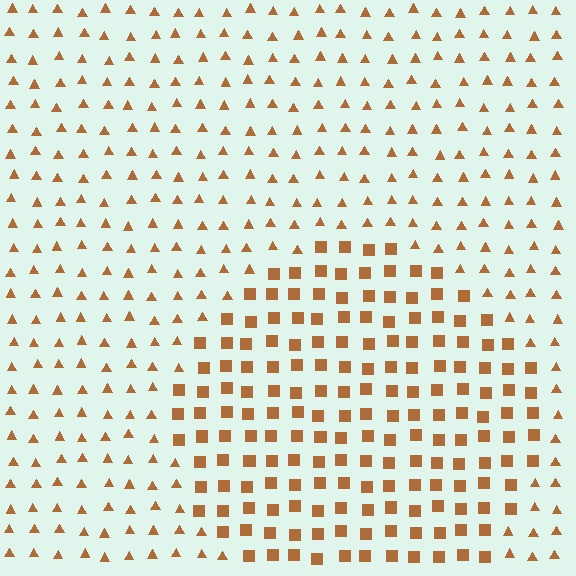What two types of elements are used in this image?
The image uses squares inside the circle region and triangles outside it.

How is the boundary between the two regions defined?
The boundary is defined by a change in element shape: squares inside vs. triangles outside. All elements share the same color and spacing.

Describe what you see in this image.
The image is filled with small brown elements arranged in a uniform grid. A circle-shaped region contains squares, while the surrounding area contains triangles. The boundary is defined purely by the change in element shape.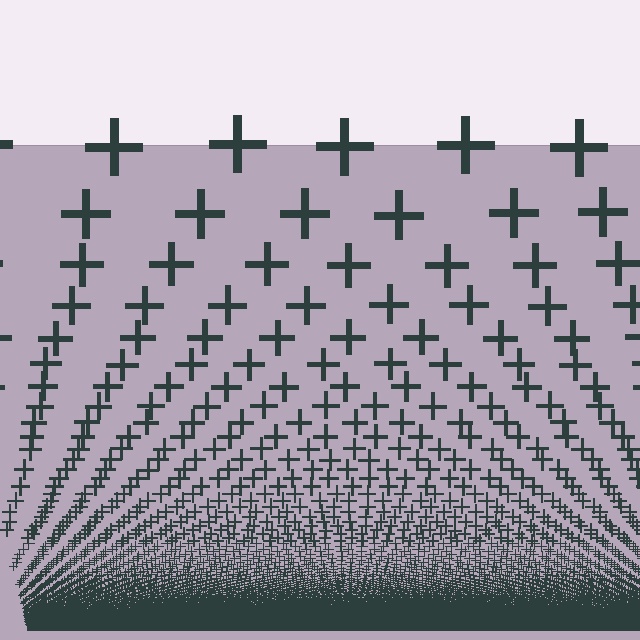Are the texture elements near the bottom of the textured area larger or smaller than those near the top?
Smaller. The gradient is inverted — elements near the bottom are smaller and denser.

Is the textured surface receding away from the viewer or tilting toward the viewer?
The surface appears to tilt toward the viewer. Texture elements get larger and sparser toward the top.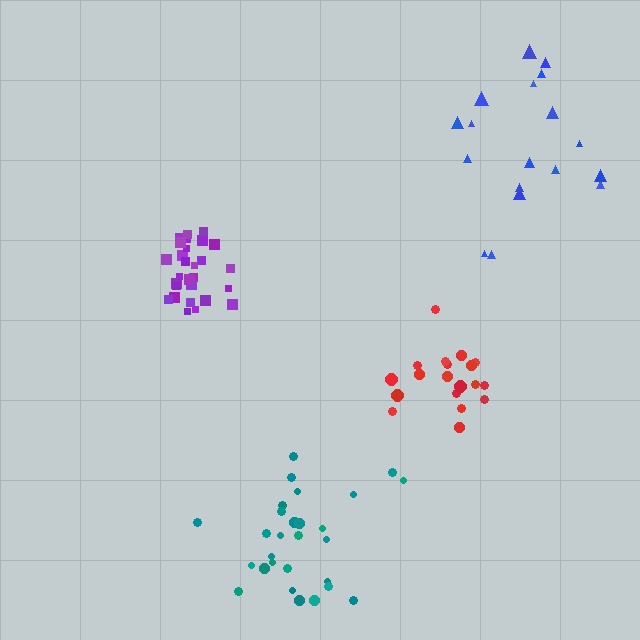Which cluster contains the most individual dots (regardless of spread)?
Teal (28).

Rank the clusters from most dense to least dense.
purple, red, teal, blue.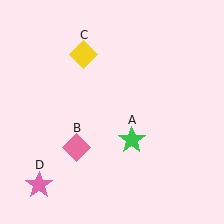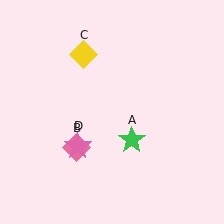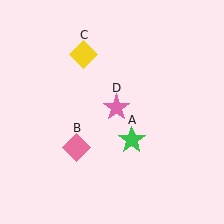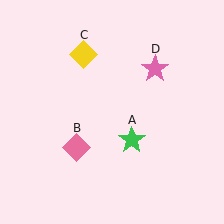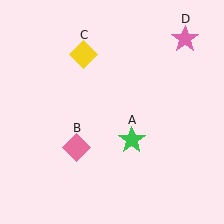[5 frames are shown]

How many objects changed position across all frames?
1 object changed position: pink star (object D).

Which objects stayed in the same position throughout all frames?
Green star (object A) and pink diamond (object B) and yellow diamond (object C) remained stationary.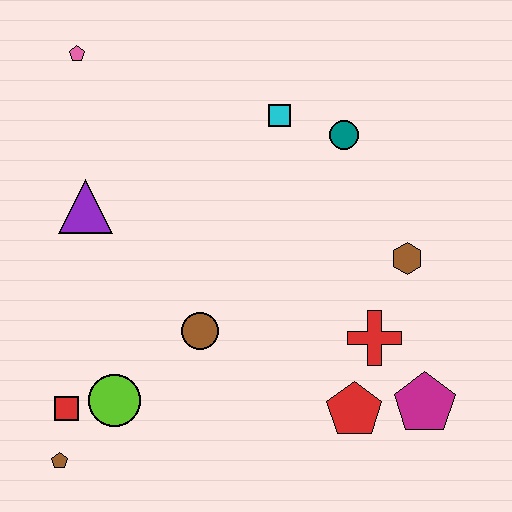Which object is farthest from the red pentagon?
The pink pentagon is farthest from the red pentagon.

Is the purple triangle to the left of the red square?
No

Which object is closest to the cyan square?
The teal circle is closest to the cyan square.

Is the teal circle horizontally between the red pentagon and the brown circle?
Yes